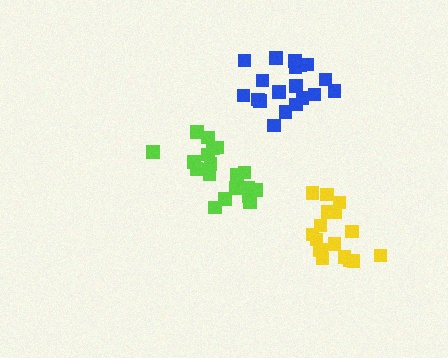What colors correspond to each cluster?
The clusters are colored: lime, blue, yellow.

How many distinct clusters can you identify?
There are 3 distinct clusters.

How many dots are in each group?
Group 1: 20 dots, Group 2: 19 dots, Group 3: 17 dots (56 total).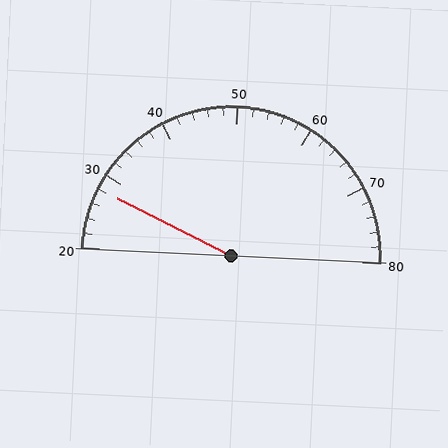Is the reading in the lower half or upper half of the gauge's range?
The reading is in the lower half of the range (20 to 80).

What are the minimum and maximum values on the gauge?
The gauge ranges from 20 to 80.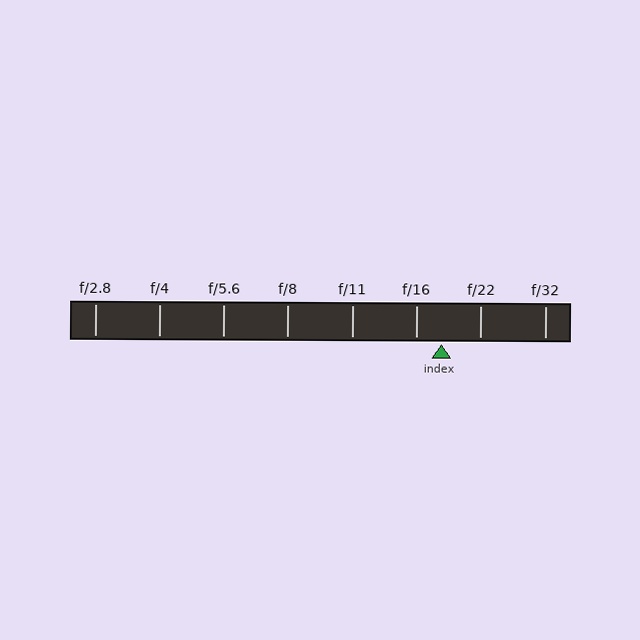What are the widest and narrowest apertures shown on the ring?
The widest aperture shown is f/2.8 and the narrowest is f/32.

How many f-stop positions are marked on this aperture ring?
There are 8 f-stop positions marked.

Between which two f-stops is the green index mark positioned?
The index mark is between f/16 and f/22.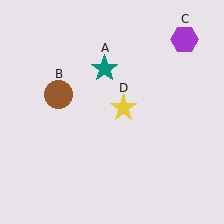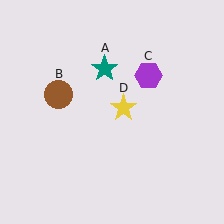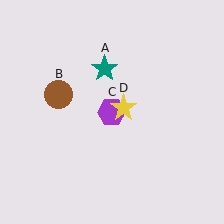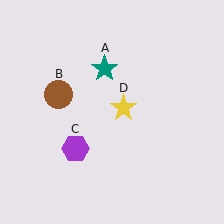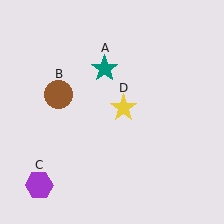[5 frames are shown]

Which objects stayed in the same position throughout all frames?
Teal star (object A) and brown circle (object B) and yellow star (object D) remained stationary.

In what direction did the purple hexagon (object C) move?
The purple hexagon (object C) moved down and to the left.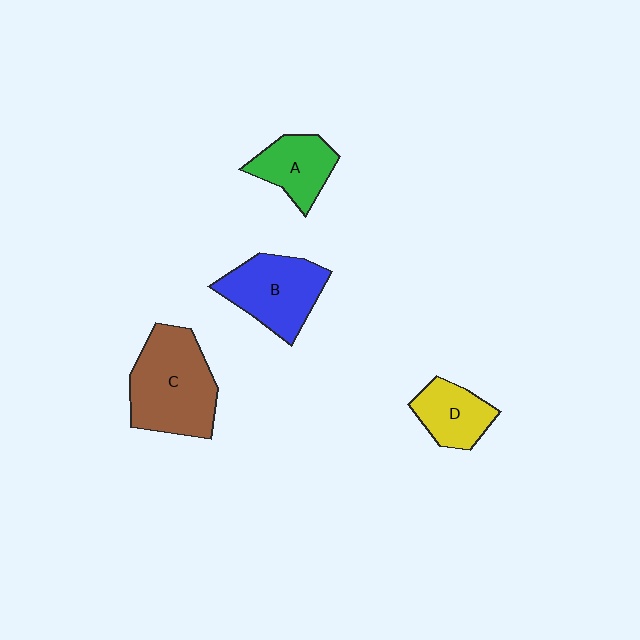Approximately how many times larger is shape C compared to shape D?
Approximately 1.9 times.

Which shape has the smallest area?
Shape D (yellow).